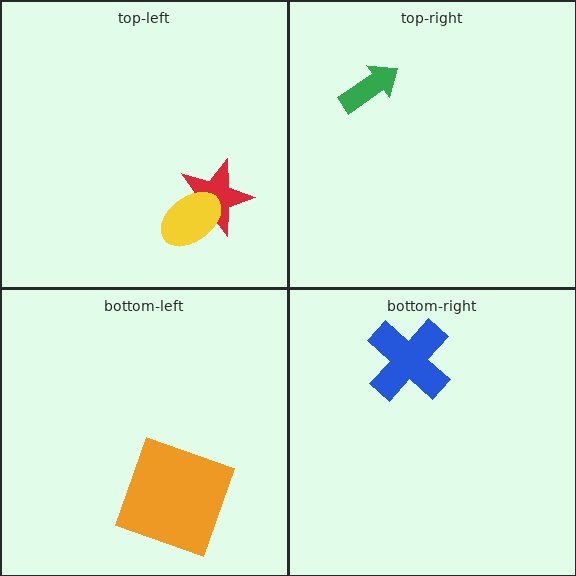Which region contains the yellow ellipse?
The top-left region.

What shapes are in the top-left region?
The red star, the yellow ellipse.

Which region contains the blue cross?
The bottom-right region.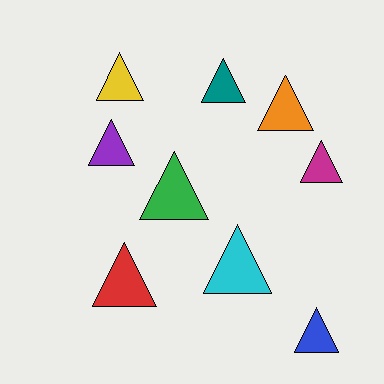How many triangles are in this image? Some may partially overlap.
There are 9 triangles.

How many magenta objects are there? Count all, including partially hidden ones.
There is 1 magenta object.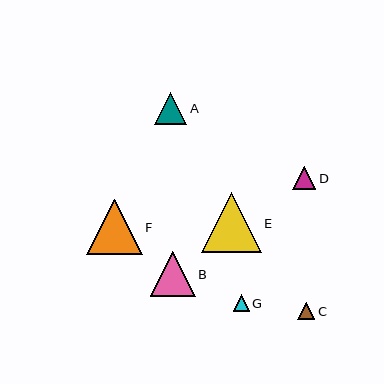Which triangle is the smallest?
Triangle G is the smallest with a size of approximately 16 pixels.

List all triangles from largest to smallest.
From largest to smallest: E, F, B, A, D, C, G.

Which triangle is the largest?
Triangle E is the largest with a size of approximately 60 pixels.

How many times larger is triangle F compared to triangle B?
Triangle F is approximately 1.2 times the size of triangle B.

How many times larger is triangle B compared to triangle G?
Triangle B is approximately 2.8 times the size of triangle G.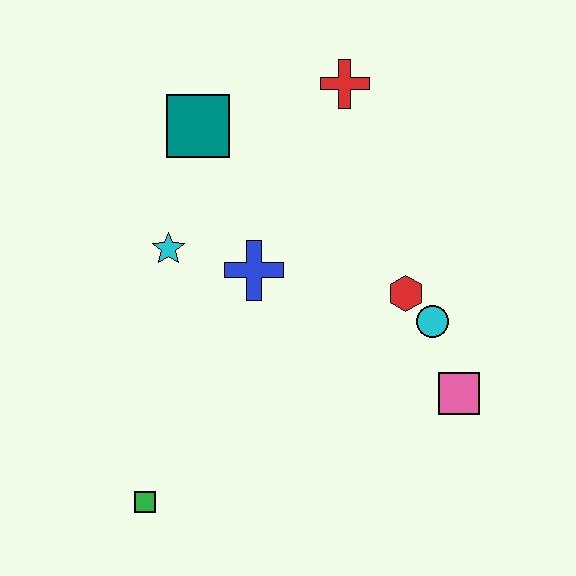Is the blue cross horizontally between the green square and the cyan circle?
Yes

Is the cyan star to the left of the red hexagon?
Yes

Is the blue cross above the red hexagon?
Yes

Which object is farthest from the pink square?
The teal square is farthest from the pink square.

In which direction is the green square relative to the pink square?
The green square is to the left of the pink square.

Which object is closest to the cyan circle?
The red hexagon is closest to the cyan circle.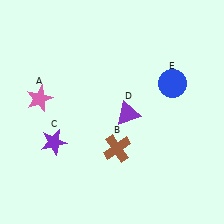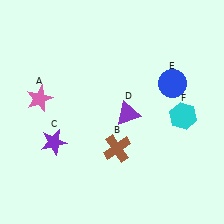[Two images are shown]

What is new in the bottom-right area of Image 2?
A cyan hexagon (F) was added in the bottom-right area of Image 2.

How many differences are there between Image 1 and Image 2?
There is 1 difference between the two images.